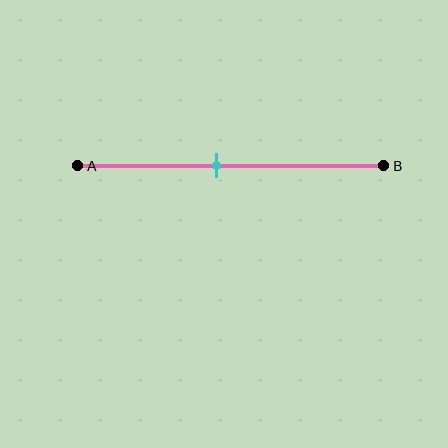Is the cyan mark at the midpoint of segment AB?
No, the mark is at about 45% from A, not at the 50% midpoint.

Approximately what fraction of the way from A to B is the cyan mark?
The cyan mark is approximately 45% of the way from A to B.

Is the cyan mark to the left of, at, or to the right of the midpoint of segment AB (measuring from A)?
The cyan mark is to the left of the midpoint of segment AB.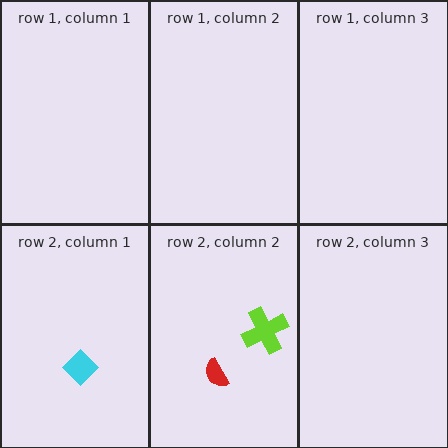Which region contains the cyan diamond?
The row 2, column 1 region.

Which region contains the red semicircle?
The row 2, column 2 region.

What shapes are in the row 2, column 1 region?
The cyan diamond.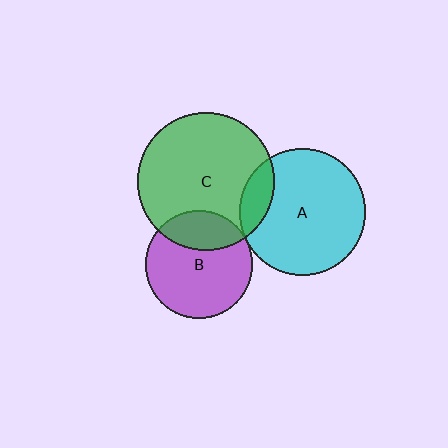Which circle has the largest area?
Circle C (green).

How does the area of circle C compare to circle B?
Approximately 1.6 times.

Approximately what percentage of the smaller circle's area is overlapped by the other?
Approximately 15%.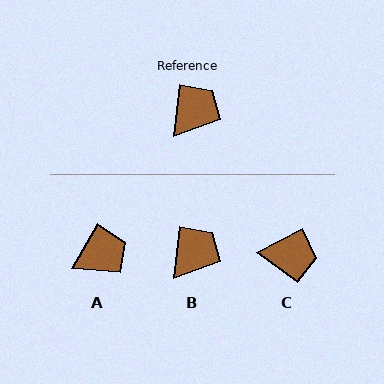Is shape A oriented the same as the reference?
No, it is off by about 23 degrees.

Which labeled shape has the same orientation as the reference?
B.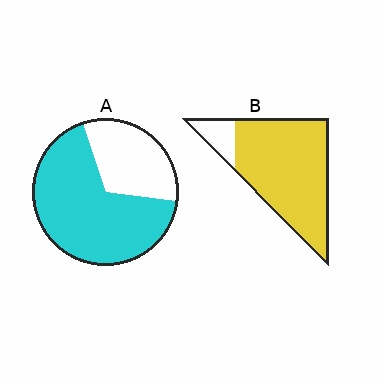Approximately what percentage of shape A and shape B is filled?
A is approximately 70% and B is approximately 85%.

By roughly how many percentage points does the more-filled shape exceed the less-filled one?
By roughly 20 percentage points (B over A).